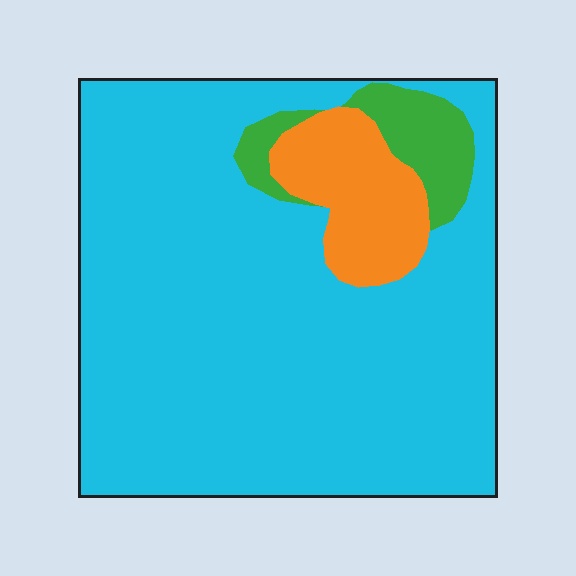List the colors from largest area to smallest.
From largest to smallest: cyan, orange, green.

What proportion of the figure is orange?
Orange covers roughly 10% of the figure.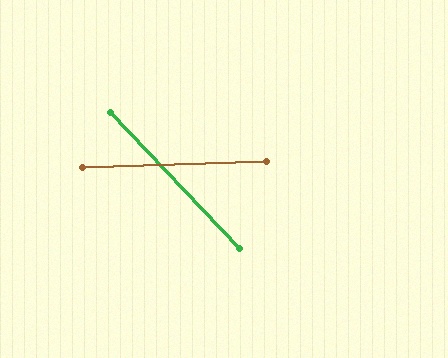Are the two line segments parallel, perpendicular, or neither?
Neither parallel nor perpendicular — they differ by about 48°.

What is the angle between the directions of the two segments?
Approximately 48 degrees.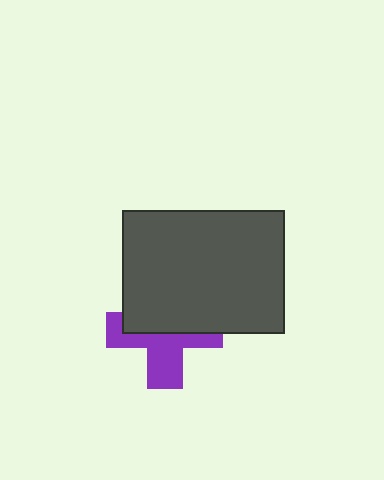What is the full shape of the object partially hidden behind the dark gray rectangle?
The partially hidden object is a purple cross.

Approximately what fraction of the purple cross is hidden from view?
Roughly 51% of the purple cross is hidden behind the dark gray rectangle.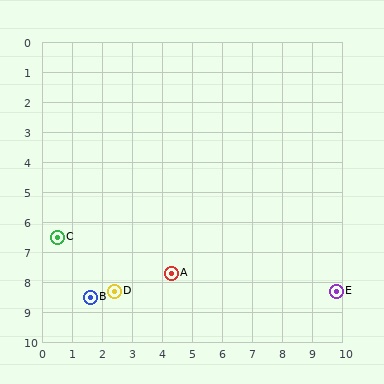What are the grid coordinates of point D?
Point D is at approximately (2.4, 8.3).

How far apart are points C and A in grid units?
Points C and A are about 4.0 grid units apart.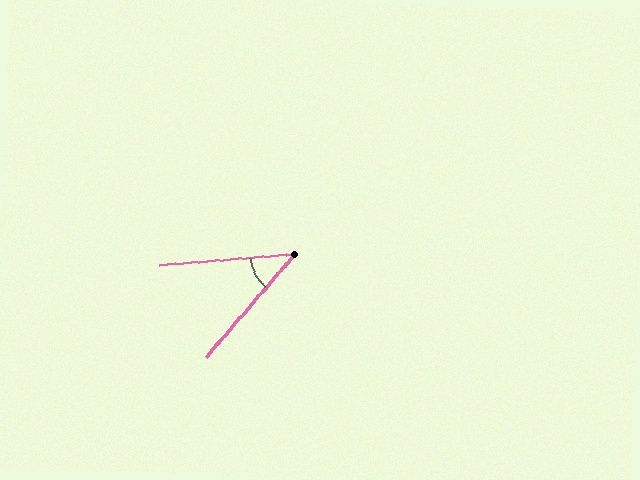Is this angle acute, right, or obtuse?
It is acute.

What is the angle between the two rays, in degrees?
Approximately 45 degrees.